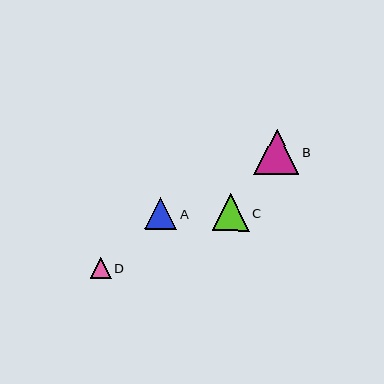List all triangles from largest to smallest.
From largest to smallest: B, C, A, D.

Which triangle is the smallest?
Triangle D is the smallest with a size of approximately 21 pixels.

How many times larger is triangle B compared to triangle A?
Triangle B is approximately 1.4 times the size of triangle A.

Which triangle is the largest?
Triangle B is the largest with a size of approximately 45 pixels.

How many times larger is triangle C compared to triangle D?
Triangle C is approximately 1.8 times the size of triangle D.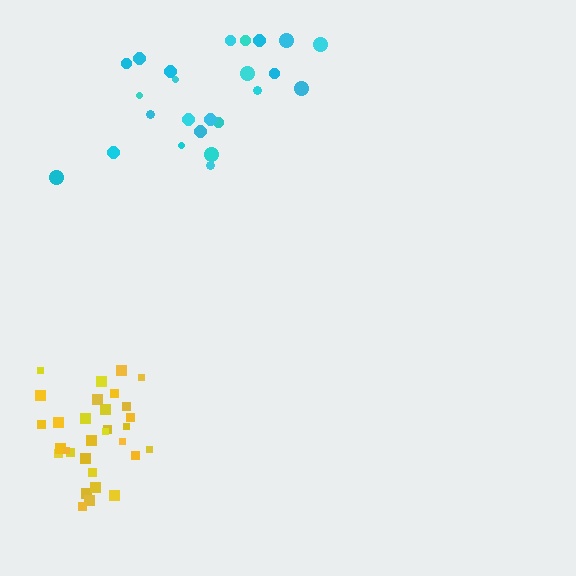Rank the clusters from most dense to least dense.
yellow, cyan.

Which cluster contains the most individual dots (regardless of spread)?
Yellow (31).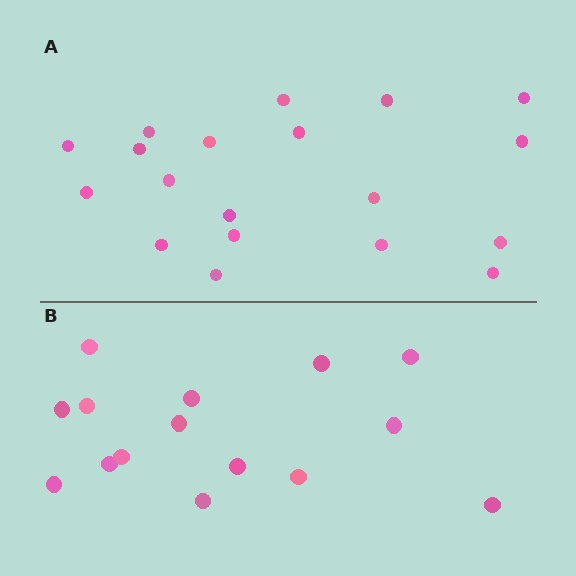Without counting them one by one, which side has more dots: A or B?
Region A (the top region) has more dots.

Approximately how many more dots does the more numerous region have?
Region A has about 4 more dots than region B.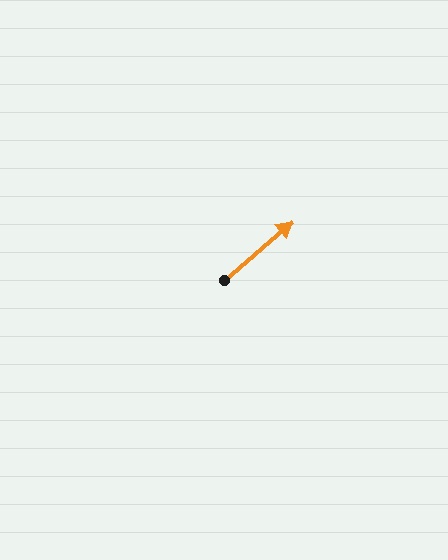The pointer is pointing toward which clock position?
Roughly 2 o'clock.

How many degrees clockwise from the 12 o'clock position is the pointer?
Approximately 49 degrees.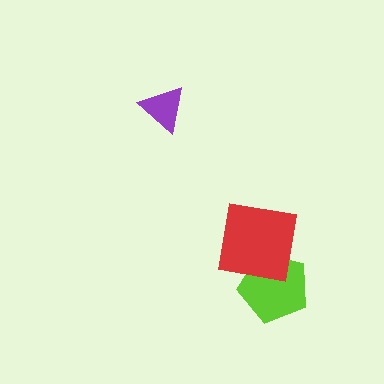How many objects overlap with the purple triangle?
0 objects overlap with the purple triangle.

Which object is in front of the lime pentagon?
The red square is in front of the lime pentagon.